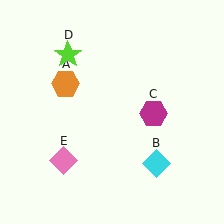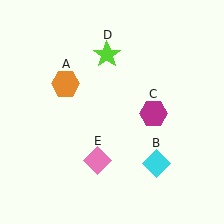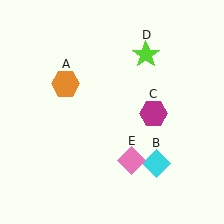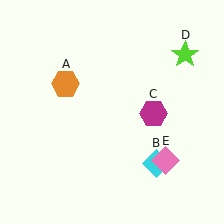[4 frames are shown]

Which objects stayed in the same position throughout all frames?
Orange hexagon (object A) and cyan diamond (object B) and magenta hexagon (object C) remained stationary.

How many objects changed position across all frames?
2 objects changed position: lime star (object D), pink diamond (object E).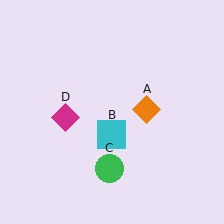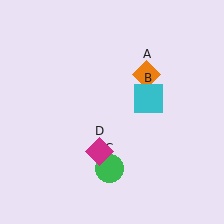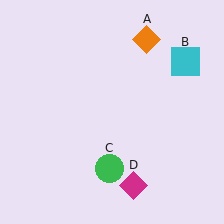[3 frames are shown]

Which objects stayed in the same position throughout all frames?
Green circle (object C) remained stationary.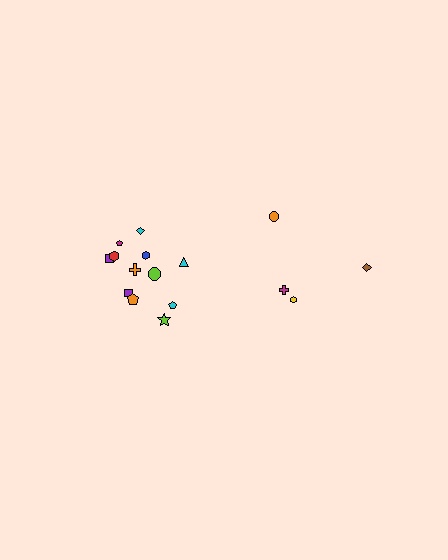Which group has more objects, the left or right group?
The left group.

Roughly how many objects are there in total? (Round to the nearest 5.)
Roughly 15 objects in total.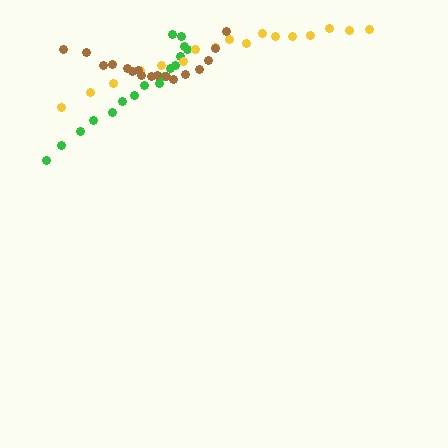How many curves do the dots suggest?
There are 3 distinct paths.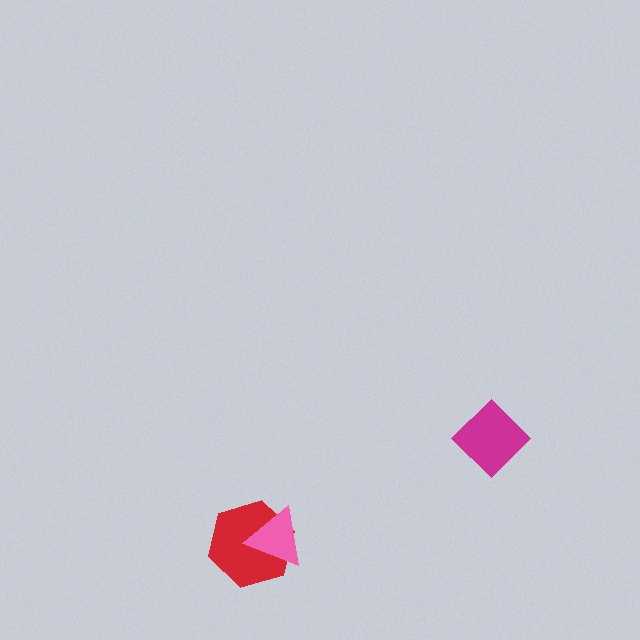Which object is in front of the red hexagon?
The pink triangle is in front of the red hexagon.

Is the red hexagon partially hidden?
Yes, it is partially covered by another shape.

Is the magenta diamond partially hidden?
No, no other shape covers it.